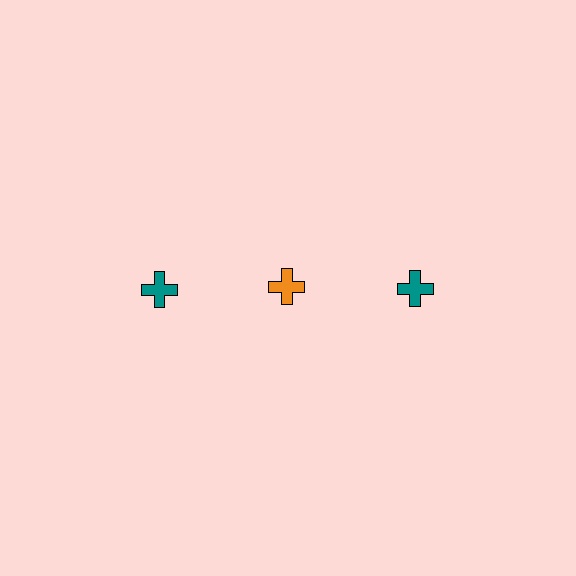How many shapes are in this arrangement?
There are 3 shapes arranged in a grid pattern.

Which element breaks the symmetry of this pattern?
The orange cross in the top row, second from left column breaks the symmetry. All other shapes are teal crosses.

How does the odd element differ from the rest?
It has a different color: orange instead of teal.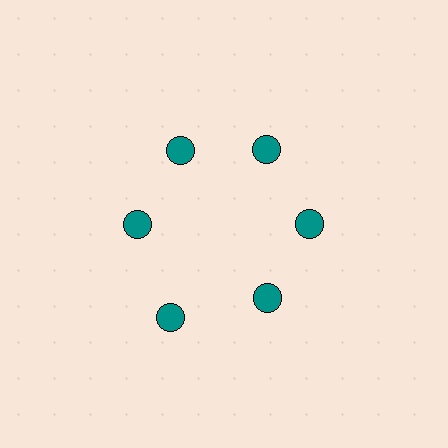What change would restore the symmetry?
The symmetry would be restored by moving it inward, back onto the ring so that all 6 circles sit at equal angles and equal distance from the center.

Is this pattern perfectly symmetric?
No. The 6 teal circles are arranged in a ring, but one element near the 7 o'clock position is pushed outward from the center, breaking the 6-fold rotational symmetry.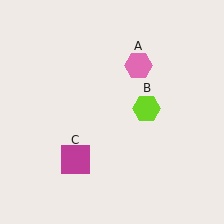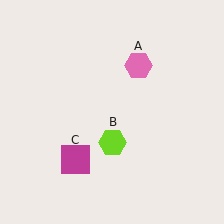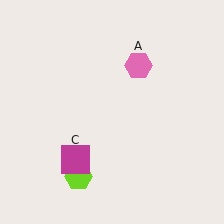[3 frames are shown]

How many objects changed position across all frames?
1 object changed position: lime hexagon (object B).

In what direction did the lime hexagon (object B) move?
The lime hexagon (object B) moved down and to the left.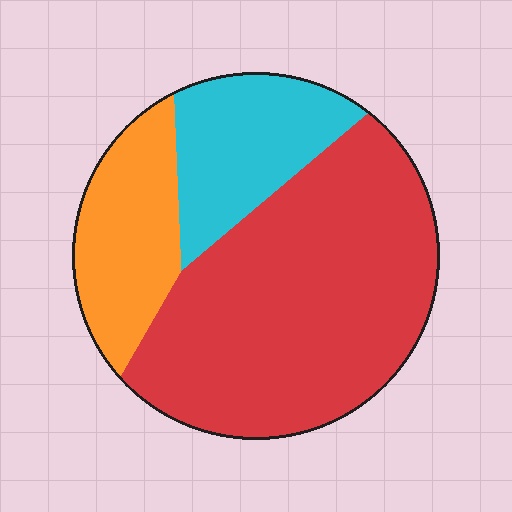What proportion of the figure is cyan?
Cyan takes up about one fifth (1/5) of the figure.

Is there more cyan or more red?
Red.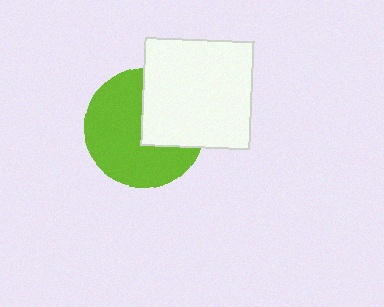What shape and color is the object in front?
The object in front is a white square.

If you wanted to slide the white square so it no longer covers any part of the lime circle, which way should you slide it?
Slide it toward the upper-right — that is the most direct way to separate the two shapes.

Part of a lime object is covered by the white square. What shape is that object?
It is a circle.